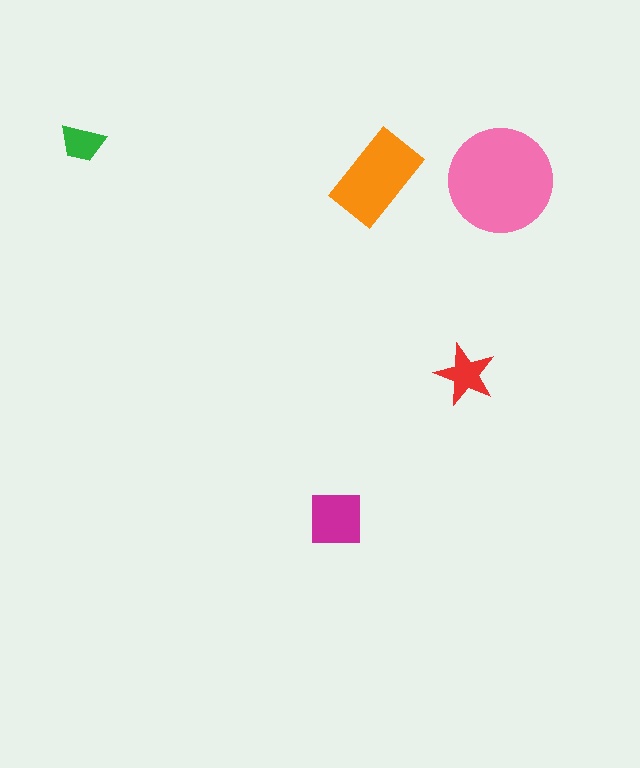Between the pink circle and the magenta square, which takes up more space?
The pink circle.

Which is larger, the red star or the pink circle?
The pink circle.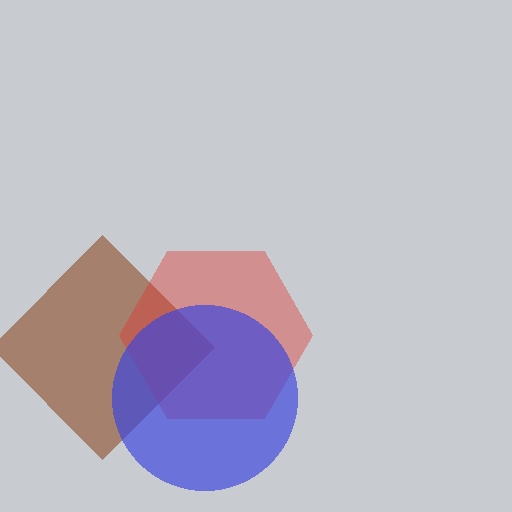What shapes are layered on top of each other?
The layered shapes are: a brown diamond, a red hexagon, a blue circle.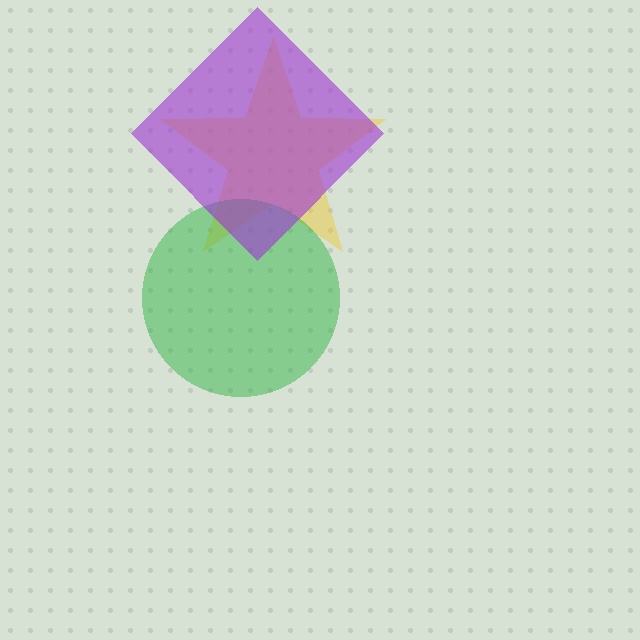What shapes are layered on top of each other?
The layered shapes are: a yellow star, a green circle, a purple diamond.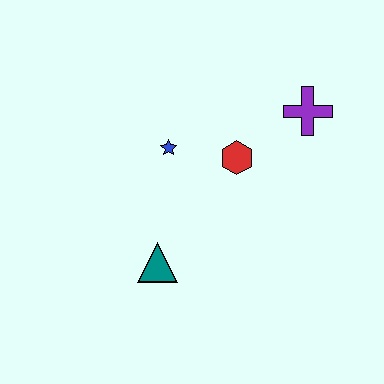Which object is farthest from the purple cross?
The teal triangle is farthest from the purple cross.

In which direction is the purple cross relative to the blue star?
The purple cross is to the right of the blue star.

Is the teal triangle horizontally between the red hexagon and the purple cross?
No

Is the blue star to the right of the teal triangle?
Yes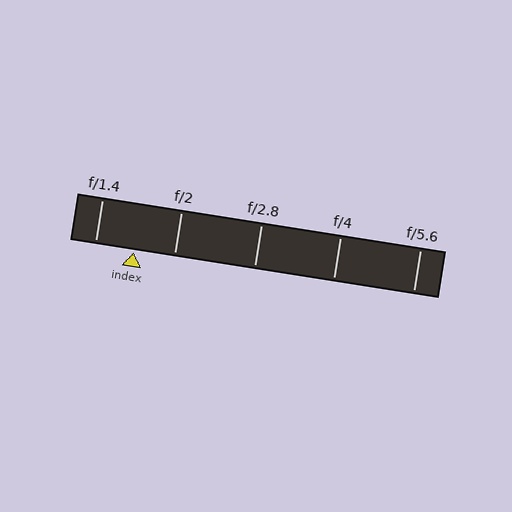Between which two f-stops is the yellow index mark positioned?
The index mark is between f/1.4 and f/2.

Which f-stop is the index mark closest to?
The index mark is closest to f/1.4.